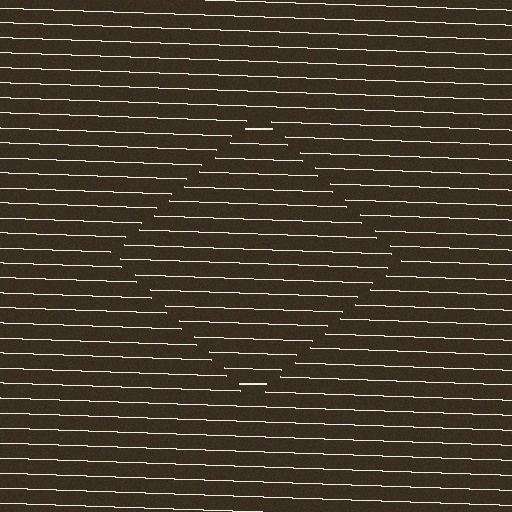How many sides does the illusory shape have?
4 sides — the line-ends trace a square.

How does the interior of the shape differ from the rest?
The interior of the shape contains the same grating, shifted by half a period — the contour is defined by the phase discontinuity where line-ends from the inner and outer gratings abut.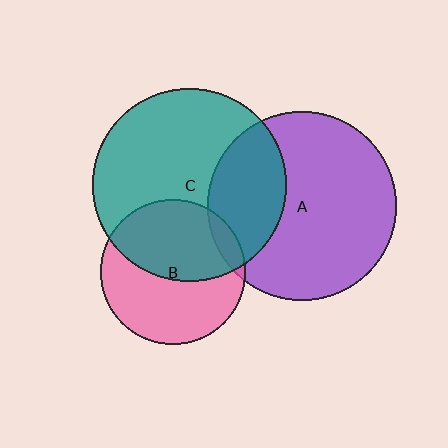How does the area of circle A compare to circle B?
Approximately 1.7 times.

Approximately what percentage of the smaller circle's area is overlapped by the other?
Approximately 50%.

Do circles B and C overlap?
Yes.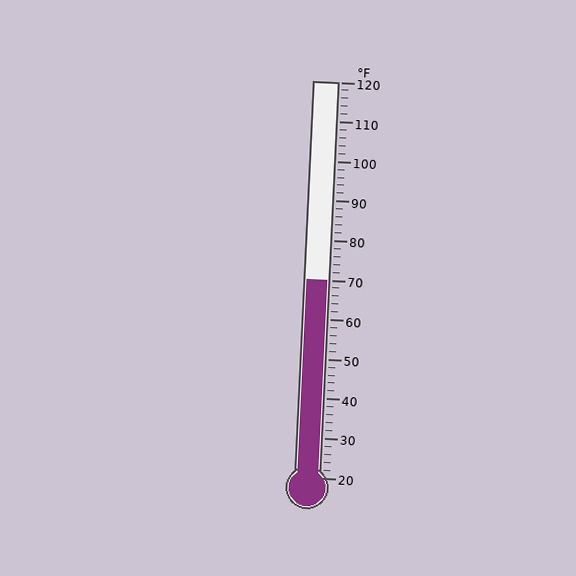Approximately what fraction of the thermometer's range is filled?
The thermometer is filled to approximately 50% of its range.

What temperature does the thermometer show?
The thermometer shows approximately 70°F.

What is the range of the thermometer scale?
The thermometer scale ranges from 20°F to 120°F.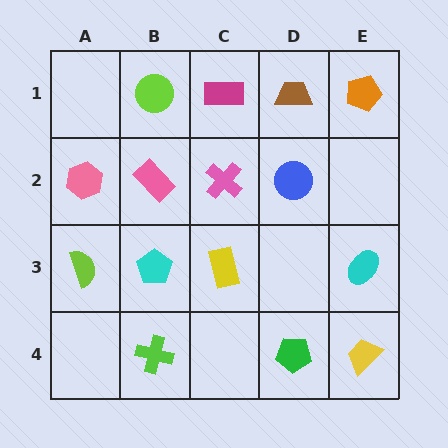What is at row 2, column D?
A blue circle.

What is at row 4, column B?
A lime cross.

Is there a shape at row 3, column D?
No, that cell is empty.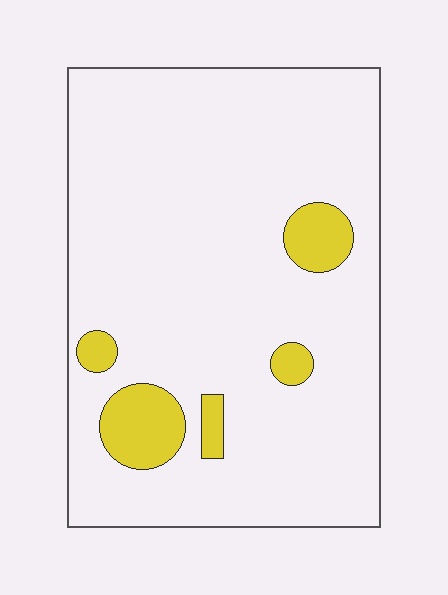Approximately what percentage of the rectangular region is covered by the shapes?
Approximately 10%.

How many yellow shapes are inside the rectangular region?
5.